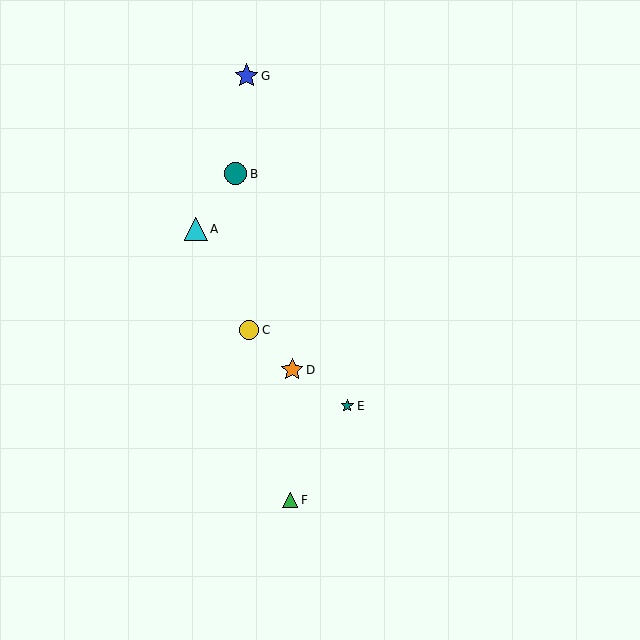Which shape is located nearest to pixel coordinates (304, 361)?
The orange star (labeled D) at (292, 370) is nearest to that location.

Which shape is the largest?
The blue star (labeled G) is the largest.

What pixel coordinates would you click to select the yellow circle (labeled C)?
Click at (249, 330) to select the yellow circle C.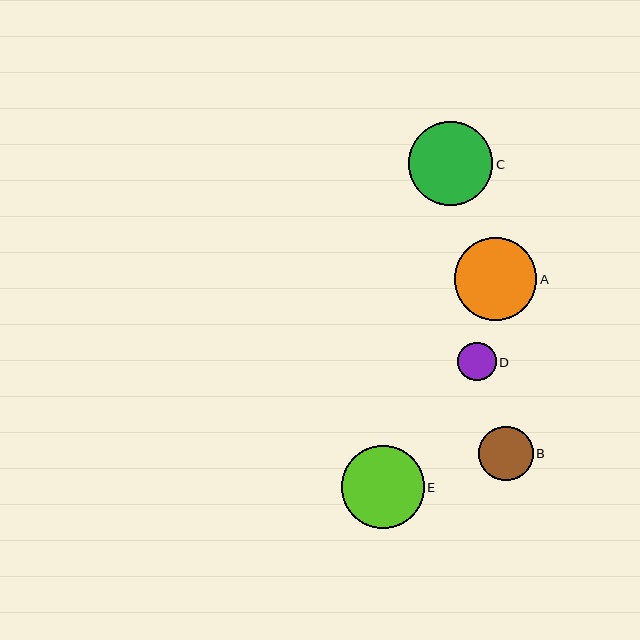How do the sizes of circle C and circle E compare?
Circle C and circle E are approximately the same size.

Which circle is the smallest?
Circle D is the smallest with a size of approximately 39 pixels.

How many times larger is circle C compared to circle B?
Circle C is approximately 1.6 times the size of circle B.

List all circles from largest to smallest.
From largest to smallest: C, E, A, B, D.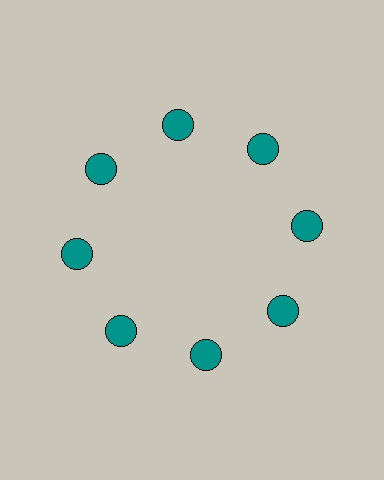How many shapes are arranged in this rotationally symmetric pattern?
There are 8 shapes, arranged in 8 groups of 1.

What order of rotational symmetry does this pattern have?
This pattern has 8-fold rotational symmetry.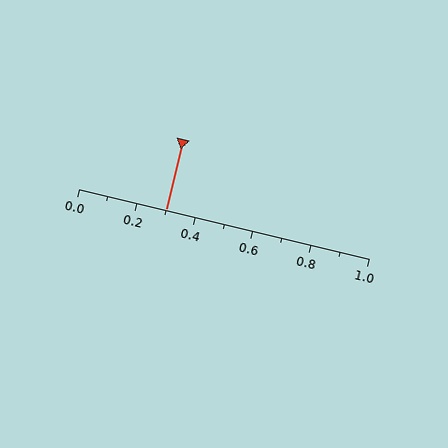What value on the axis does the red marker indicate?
The marker indicates approximately 0.3.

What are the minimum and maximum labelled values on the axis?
The axis runs from 0.0 to 1.0.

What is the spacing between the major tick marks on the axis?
The major ticks are spaced 0.2 apart.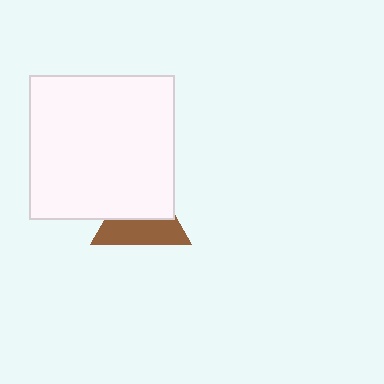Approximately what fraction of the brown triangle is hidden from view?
Roughly 50% of the brown triangle is hidden behind the white square.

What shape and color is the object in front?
The object in front is a white square.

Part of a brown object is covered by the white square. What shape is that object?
It is a triangle.